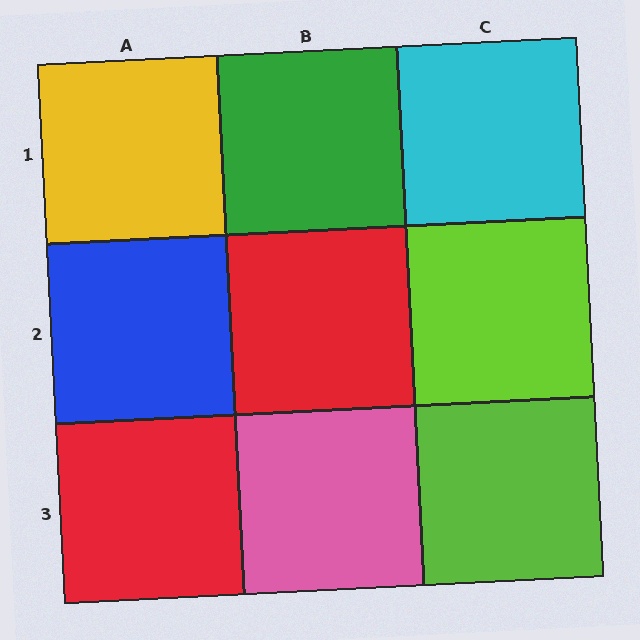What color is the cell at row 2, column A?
Blue.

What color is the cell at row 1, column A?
Yellow.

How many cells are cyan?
1 cell is cyan.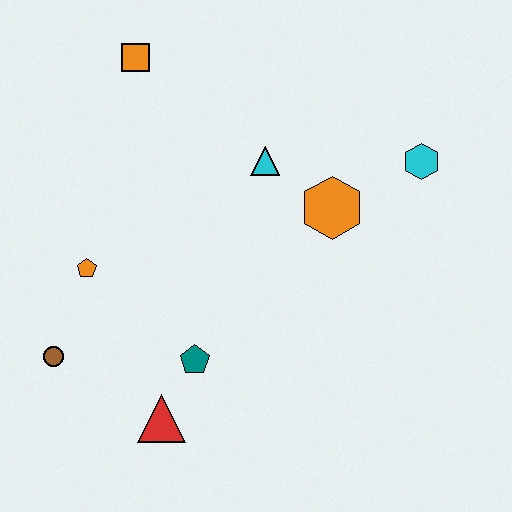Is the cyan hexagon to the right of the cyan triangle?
Yes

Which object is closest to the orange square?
The cyan triangle is closest to the orange square.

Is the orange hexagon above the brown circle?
Yes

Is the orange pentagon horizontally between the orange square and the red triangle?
No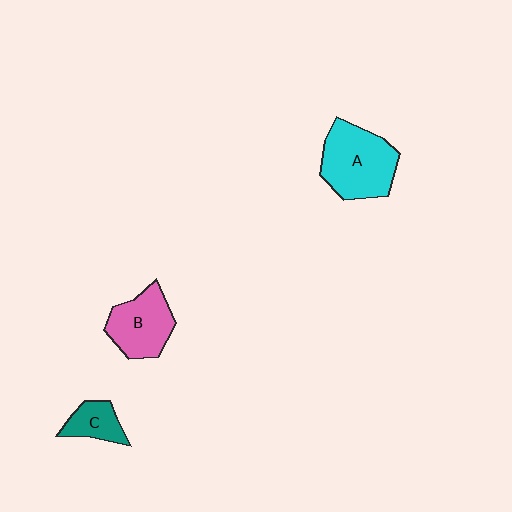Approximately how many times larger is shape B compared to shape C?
Approximately 1.8 times.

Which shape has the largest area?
Shape A (cyan).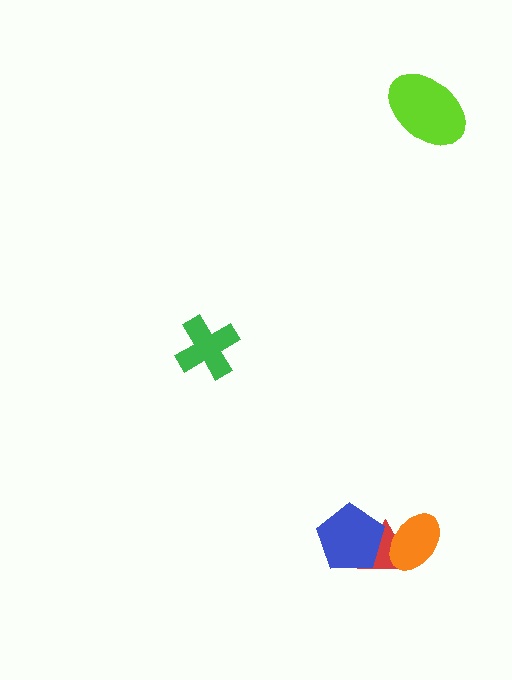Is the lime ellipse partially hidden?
No, no other shape covers it.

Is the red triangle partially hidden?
Yes, it is partially covered by another shape.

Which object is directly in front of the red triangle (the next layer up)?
The blue pentagon is directly in front of the red triangle.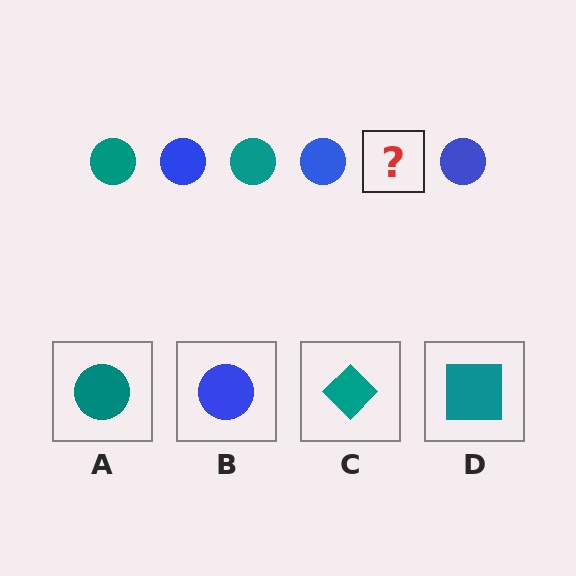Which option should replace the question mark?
Option A.